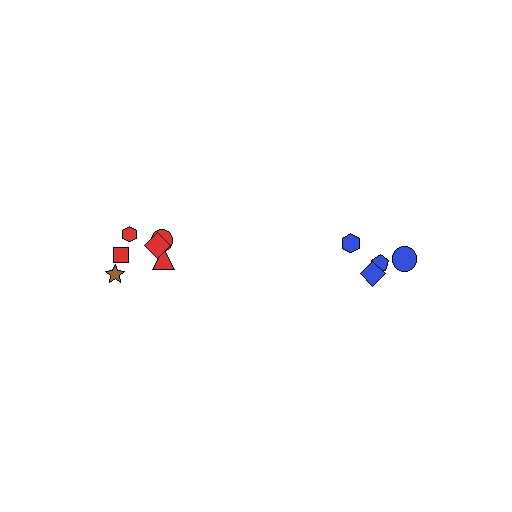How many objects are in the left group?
There are 6 objects.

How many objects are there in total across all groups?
There are 10 objects.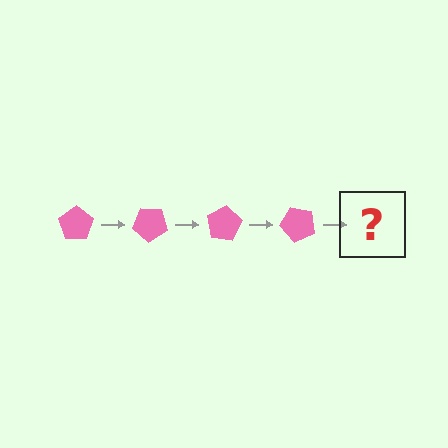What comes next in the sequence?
The next element should be a pink pentagon rotated 160 degrees.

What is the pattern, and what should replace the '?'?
The pattern is that the pentagon rotates 40 degrees each step. The '?' should be a pink pentagon rotated 160 degrees.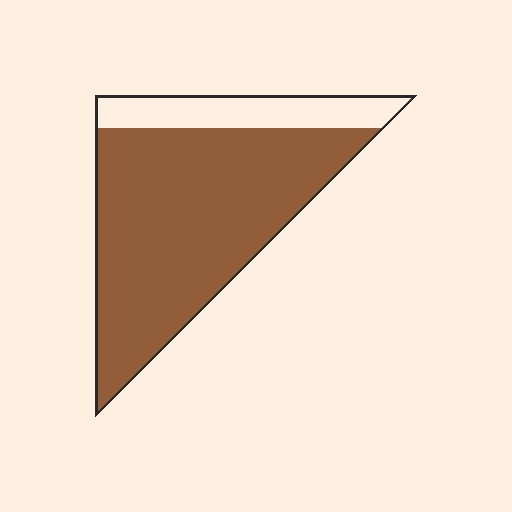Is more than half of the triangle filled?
Yes.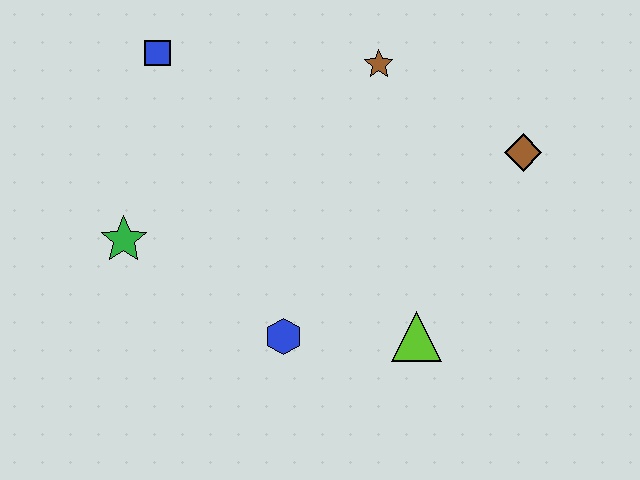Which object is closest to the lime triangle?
The blue hexagon is closest to the lime triangle.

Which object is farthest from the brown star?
The green star is farthest from the brown star.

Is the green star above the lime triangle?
Yes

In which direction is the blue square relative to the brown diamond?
The blue square is to the left of the brown diamond.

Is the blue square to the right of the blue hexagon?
No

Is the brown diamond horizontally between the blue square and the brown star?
No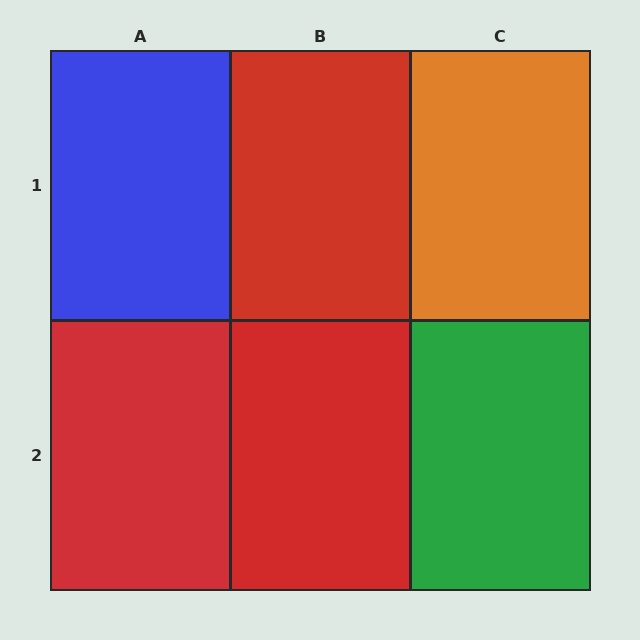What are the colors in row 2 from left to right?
Red, red, green.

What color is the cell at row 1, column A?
Blue.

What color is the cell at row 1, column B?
Red.